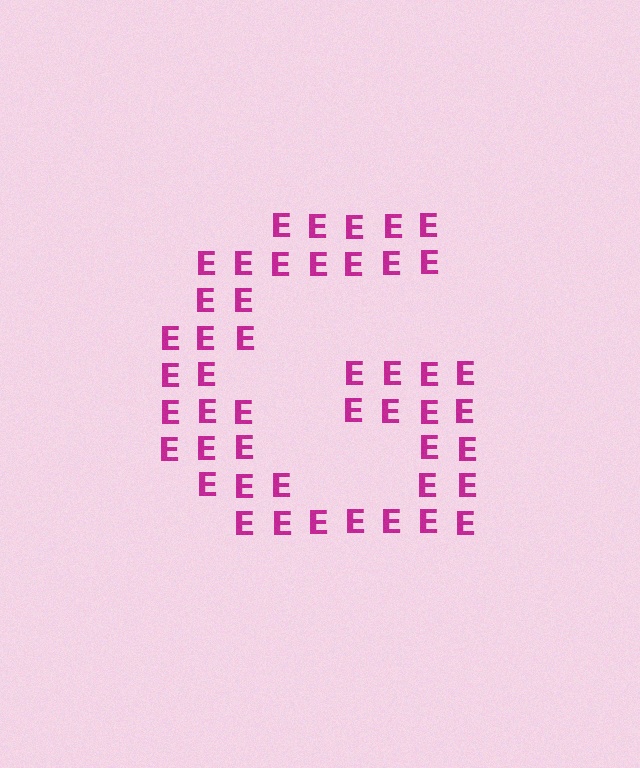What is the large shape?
The large shape is the letter G.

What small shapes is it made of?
It is made of small letter E's.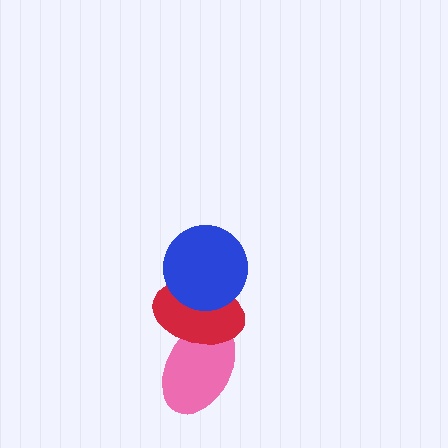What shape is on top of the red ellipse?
The blue circle is on top of the red ellipse.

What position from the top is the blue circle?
The blue circle is 1st from the top.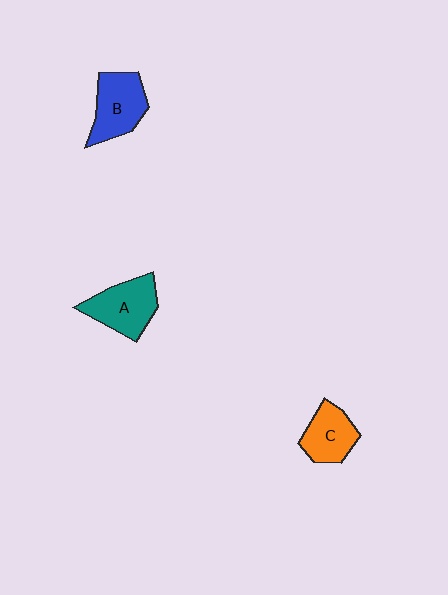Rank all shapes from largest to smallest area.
From largest to smallest: A (teal), B (blue), C (orange).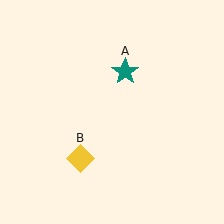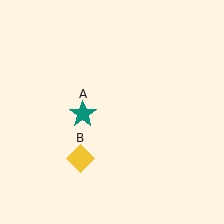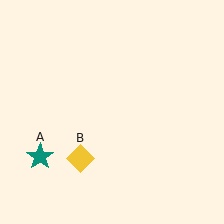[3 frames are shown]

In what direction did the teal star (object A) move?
The teal star (object A) moved down and to the left.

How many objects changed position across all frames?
1 object changed position: teal star (object A).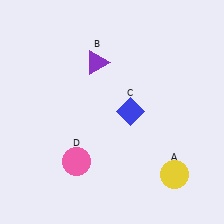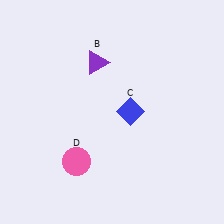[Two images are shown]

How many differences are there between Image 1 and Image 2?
There is 1 difference between the two images.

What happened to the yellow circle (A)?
The yellow circle (A) was removed in Image 2. It was in the bottom-right area of Image 1.